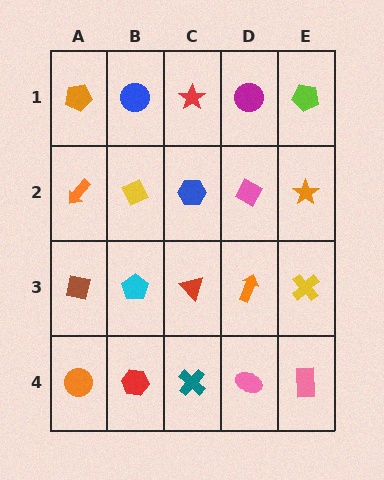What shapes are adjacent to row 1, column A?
An orange arrow (row 2, column A), a blue circle (row 1, column B).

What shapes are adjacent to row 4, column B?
A cyan pentagon (row 3, column B), an orange circle (row 4, column A), a teal cross (row 4, column C).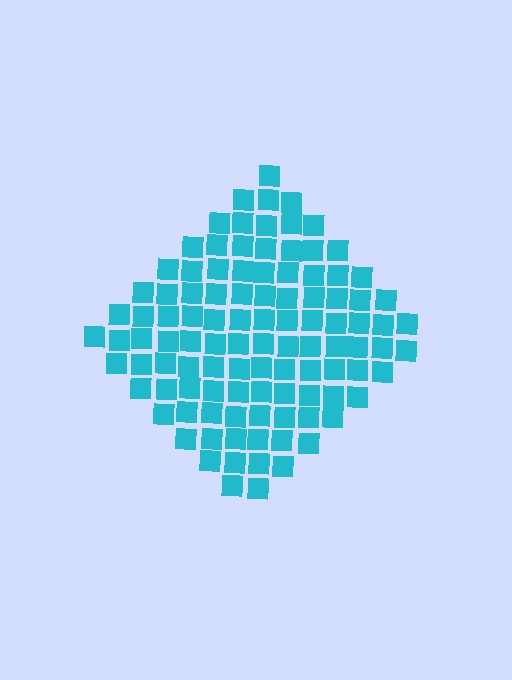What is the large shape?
The large shape is a diamond.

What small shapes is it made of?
It is made of small squares.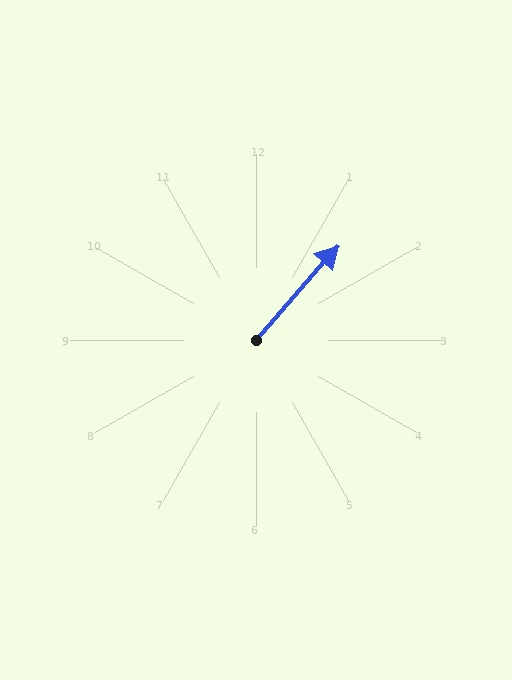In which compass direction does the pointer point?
Northeast.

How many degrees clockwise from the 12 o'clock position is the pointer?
Approximately 41 degrees.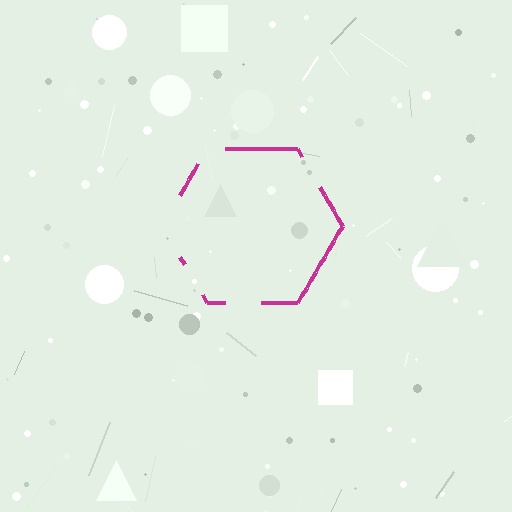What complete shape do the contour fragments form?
The contour fragments form a hexagon.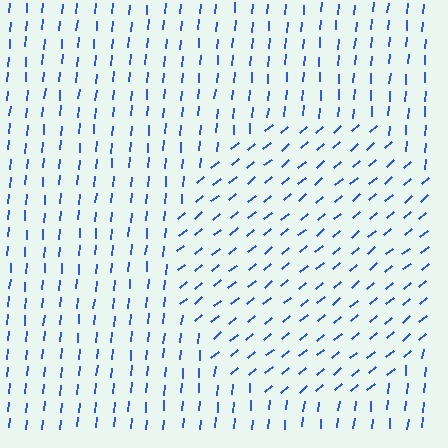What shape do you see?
I see a circle.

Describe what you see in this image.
The image is filled with small blue line segments. A circle region in the image has lines oriented differently from the surrounding lines, creating a visible texture boundary.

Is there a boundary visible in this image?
Yes, there is a texture boundary formed by a change in line orientation.